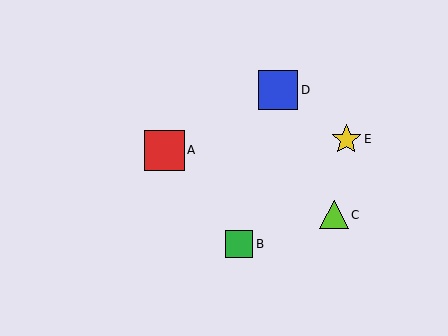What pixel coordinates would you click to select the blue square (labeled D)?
Click at (278, 90) to select the blue square D.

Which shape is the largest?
The red square (labeled A) is the largest.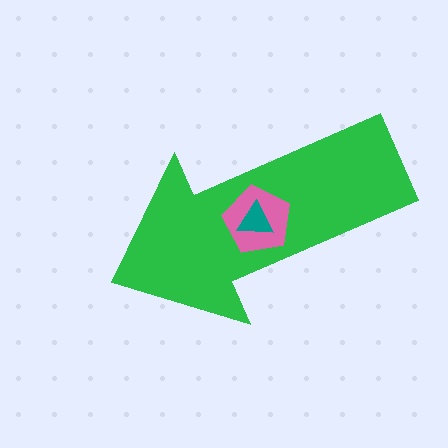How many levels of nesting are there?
3.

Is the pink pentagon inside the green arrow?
Yes.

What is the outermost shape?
The green arrow.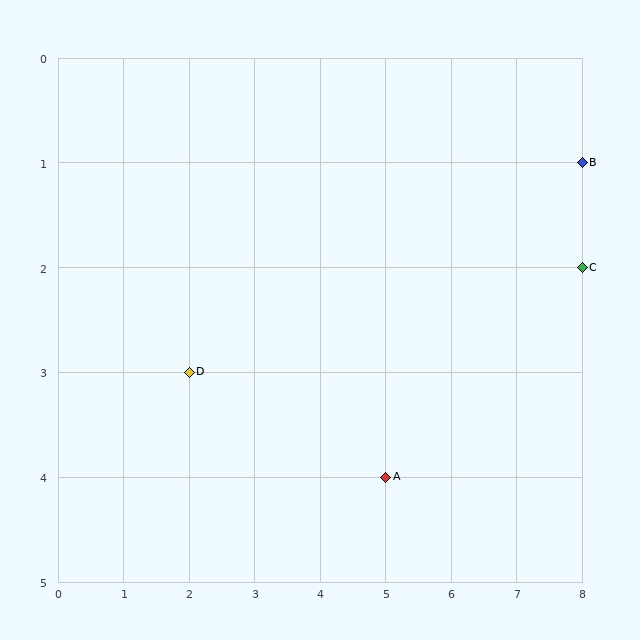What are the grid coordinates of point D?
Point D is at grid coordinates (2, 3).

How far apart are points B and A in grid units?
Points B and A are 3 columns and 3 rows apart (about 4.2 grid units diagonally).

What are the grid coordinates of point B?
Point B is at grid coordinates (8, 1).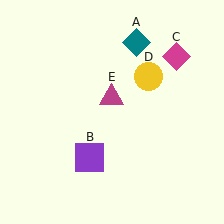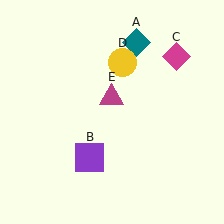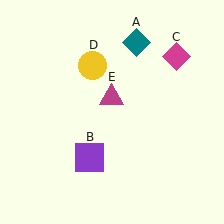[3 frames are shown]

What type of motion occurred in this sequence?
The yellow circle (object D) rotated counterclockwise around the center of the scene.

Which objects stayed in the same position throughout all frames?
Teal diamond (object A) and purple square (object B) and magenta diamond (object C) and magenta triangle (object E) remained stationary.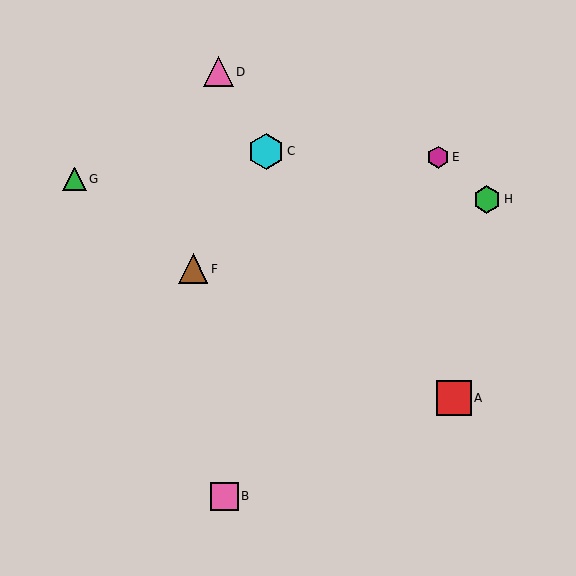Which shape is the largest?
The cyan hexagon (labeled C) is the largest.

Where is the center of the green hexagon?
The center of the green hexagon is at (487, 200).